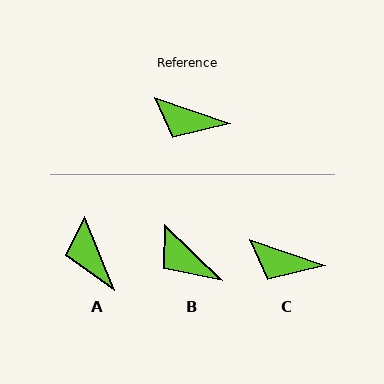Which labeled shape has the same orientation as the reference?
C.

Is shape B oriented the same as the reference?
No, it is off by about 25 degrees.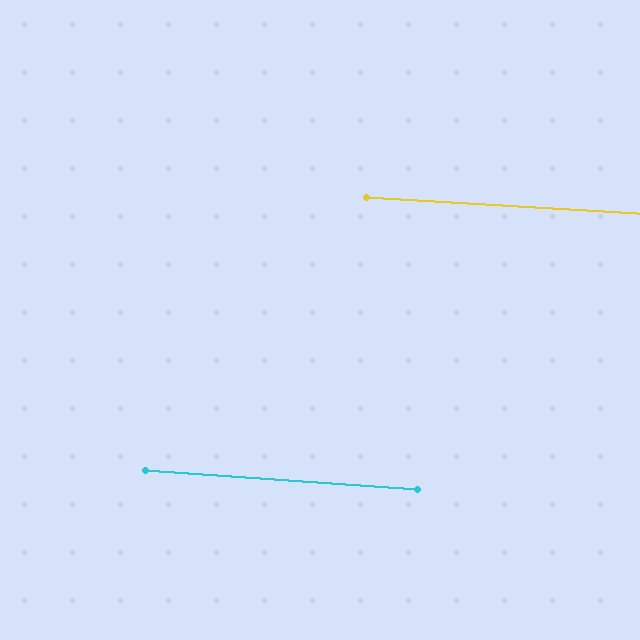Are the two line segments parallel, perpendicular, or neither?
Parallel — their directions differ by only 0.5°.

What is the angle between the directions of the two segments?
Approximately 1 degree.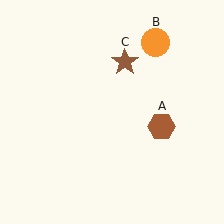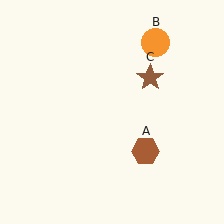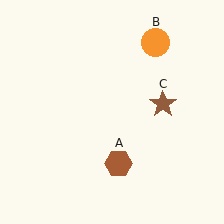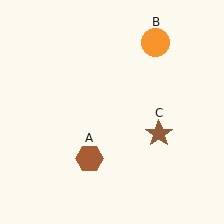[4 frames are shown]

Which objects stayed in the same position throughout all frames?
Orange circle (object B) remained stationary.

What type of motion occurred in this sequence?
The brown hexagon (object A), brown star (object C) rotated clockwise around the center of the scene.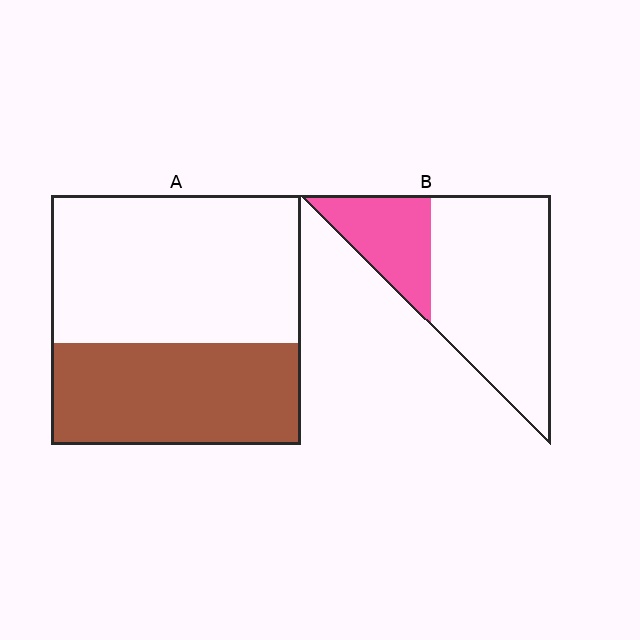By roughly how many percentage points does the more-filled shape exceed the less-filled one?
By roughly 15 percentage points (A over B).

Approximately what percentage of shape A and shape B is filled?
A is approximately 40% and B is approximately 25%.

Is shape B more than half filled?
No.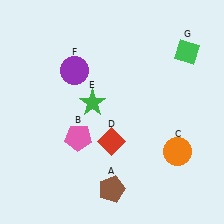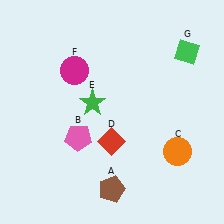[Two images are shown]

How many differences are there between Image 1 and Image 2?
There is 1 difference between the two images.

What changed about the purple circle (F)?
In Image 1, F is purple. In Image 2, it changed to magenta.